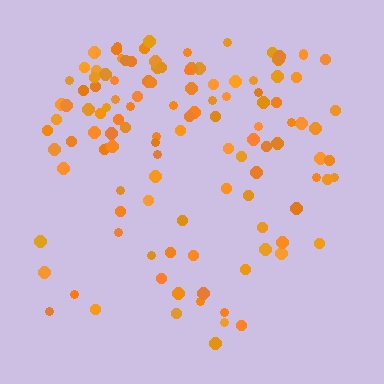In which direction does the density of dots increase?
From bottom to top, with the top side densest.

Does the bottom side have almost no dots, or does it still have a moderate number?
Still a moderate number, just noticeably fewer than the top.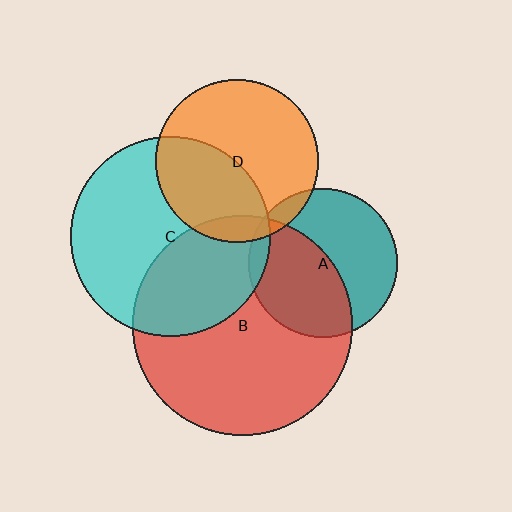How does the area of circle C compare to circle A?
Approximately 1.8 times.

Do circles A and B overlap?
Yes.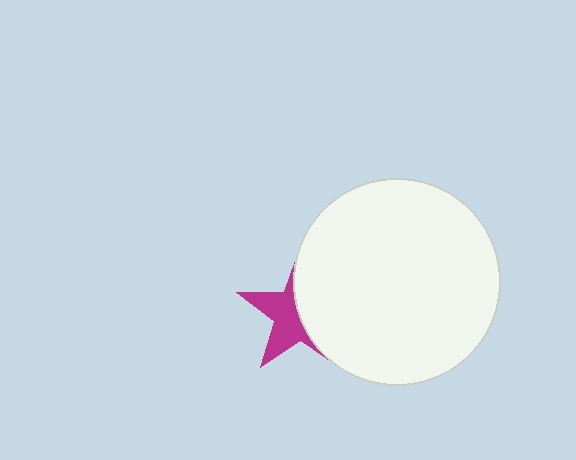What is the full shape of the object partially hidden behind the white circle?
The partially hidden object is a magenta star.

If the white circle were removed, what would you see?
You would see the complete magenta star.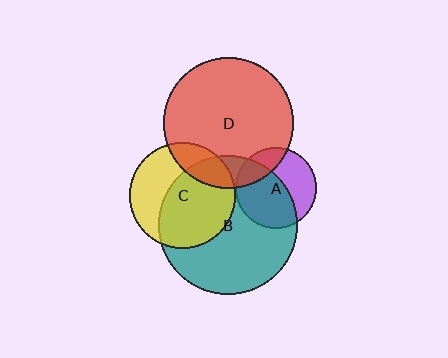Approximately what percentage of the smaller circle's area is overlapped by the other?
Approximately 60%.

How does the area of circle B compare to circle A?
Approximately 2.9 times.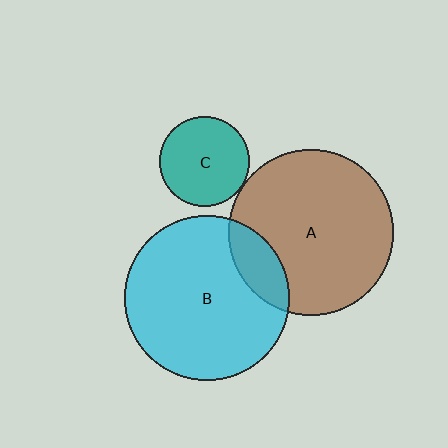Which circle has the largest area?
Circle A (brown).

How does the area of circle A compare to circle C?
Approximately 3.4 times.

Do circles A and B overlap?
Yes.